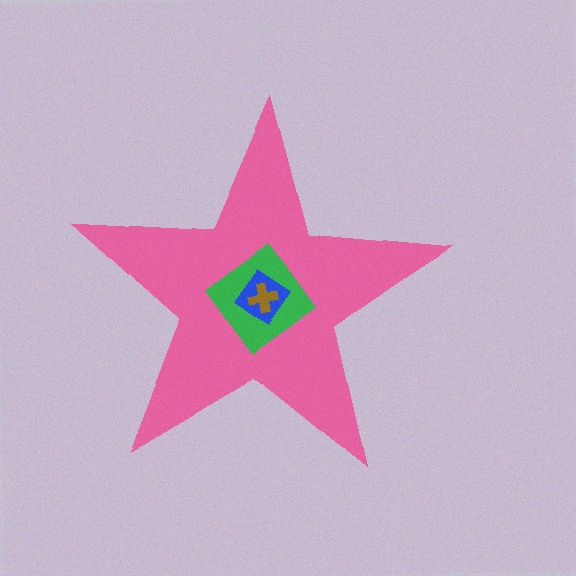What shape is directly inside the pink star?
The green diamond.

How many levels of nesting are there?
4.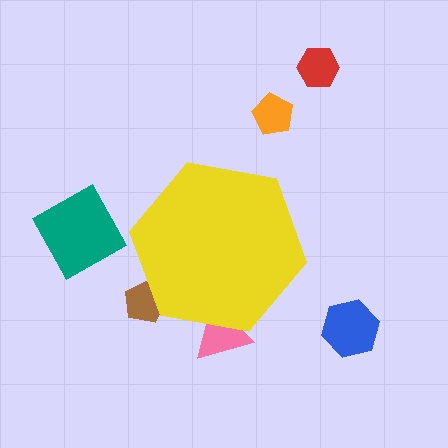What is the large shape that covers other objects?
A yellow hexagon.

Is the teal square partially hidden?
No, the teal square is fully visible.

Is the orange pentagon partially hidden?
No, the orange pentagon is fully visible.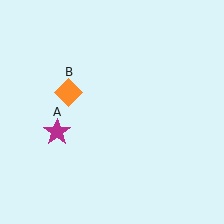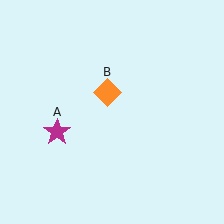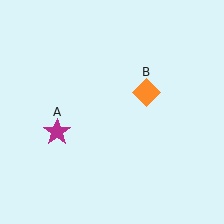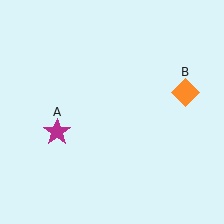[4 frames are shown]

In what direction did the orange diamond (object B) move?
The orange diamond (object B) moved right.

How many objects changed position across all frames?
1 object changed position: orange diamond (object B).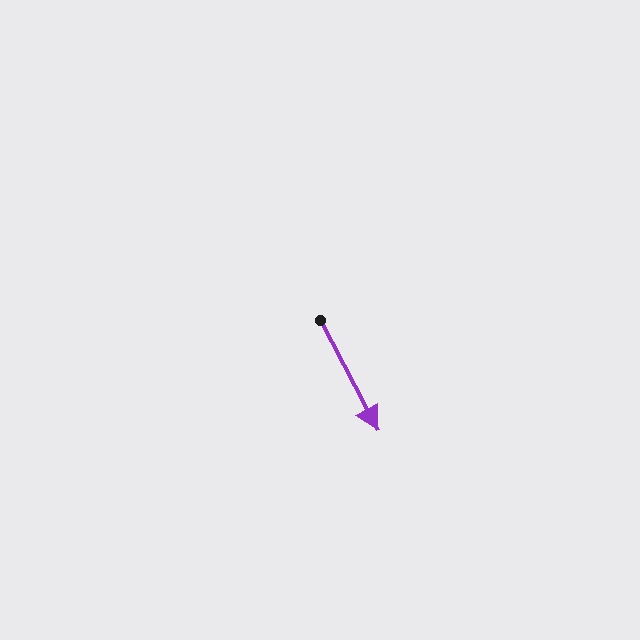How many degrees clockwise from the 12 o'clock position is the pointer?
Approximately 152 degrees.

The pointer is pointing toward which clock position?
Roughly 5 o'clock.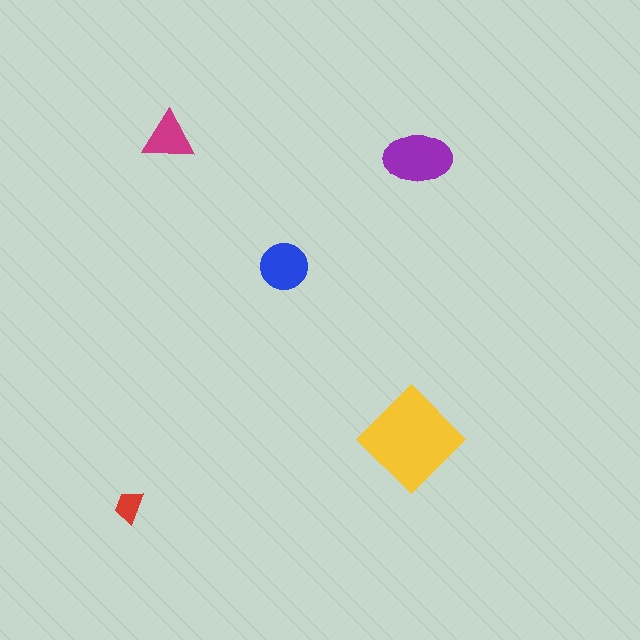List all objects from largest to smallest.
The yellow diamond, the purple ellipse, the blue circle, the magenta triangle, the red trapezoid.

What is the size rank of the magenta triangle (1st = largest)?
4th.